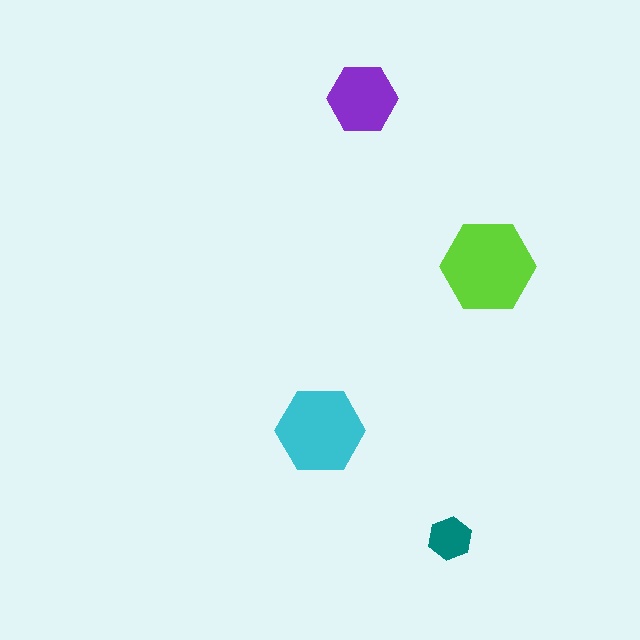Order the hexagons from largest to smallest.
the lime one, the cyan one, the purple one, the teal one.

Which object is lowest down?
The teal hexagon is bottommost.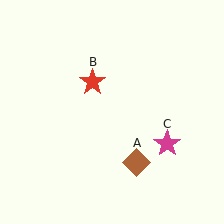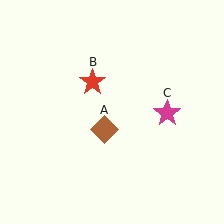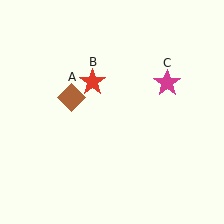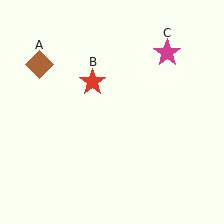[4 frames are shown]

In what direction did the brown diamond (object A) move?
The brown diamond (object A) moved up and to the left.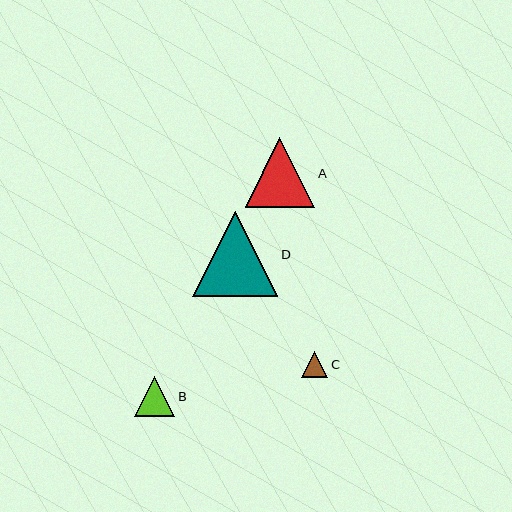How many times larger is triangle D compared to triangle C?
Triangle D is approximately 3.2 times the size of triangle C.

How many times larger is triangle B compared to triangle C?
Triangle B is approximately 1.5 times the size of triangle C.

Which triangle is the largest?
Triangle D is the largest with a size of approximately 85 pixels.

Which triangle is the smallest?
Triangle C is the smallest with a size of approximately 26 pixels.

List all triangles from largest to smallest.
From largest to smallest: D, A, B, C.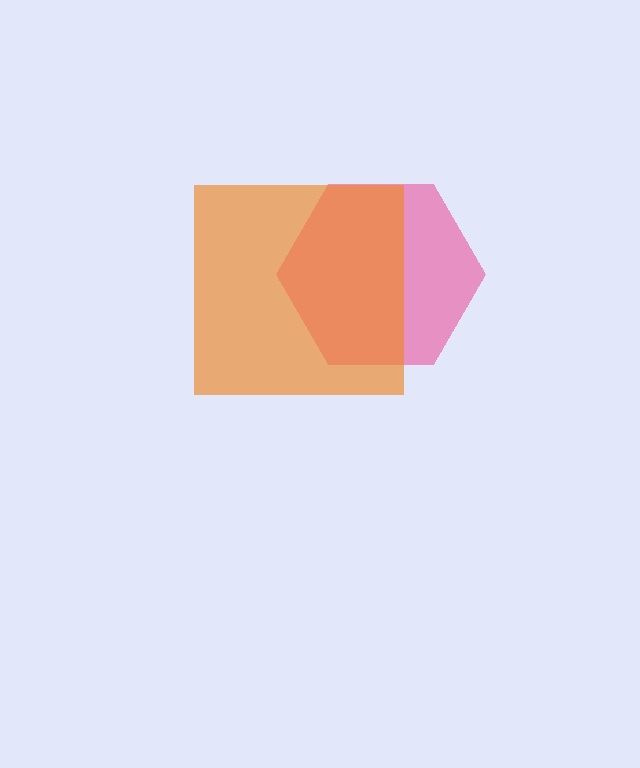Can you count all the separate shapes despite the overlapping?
Yes, there are 2 separate shapes.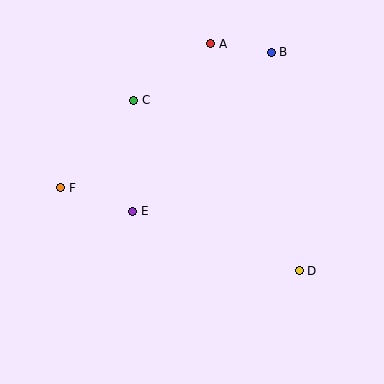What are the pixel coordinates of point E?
Point E is at (133, 211).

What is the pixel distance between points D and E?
The distance between D and E is 177 pixels.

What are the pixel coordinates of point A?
Point A is at (211, 44).